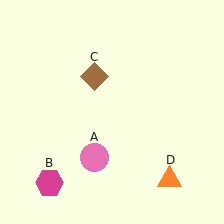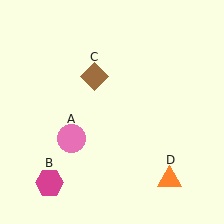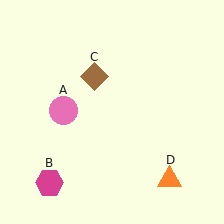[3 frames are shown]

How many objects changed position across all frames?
1 object changed position: pink circle (object A).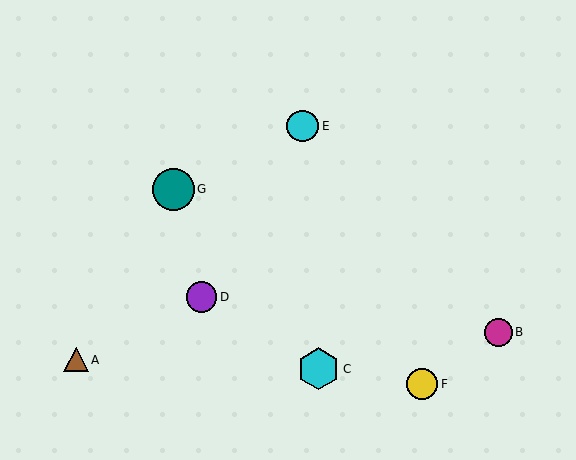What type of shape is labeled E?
Shape E is a cyan circle.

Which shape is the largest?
The cyan hexagon (labeled C) is the largest.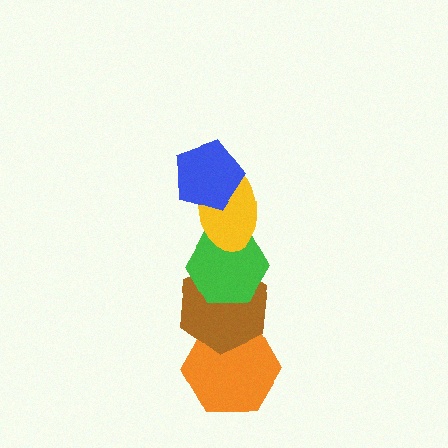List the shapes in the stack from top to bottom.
From top to bottom: the blue pentagon, the yellow ellipse, the green hexagon, the brown hexagon, the orange hexagon.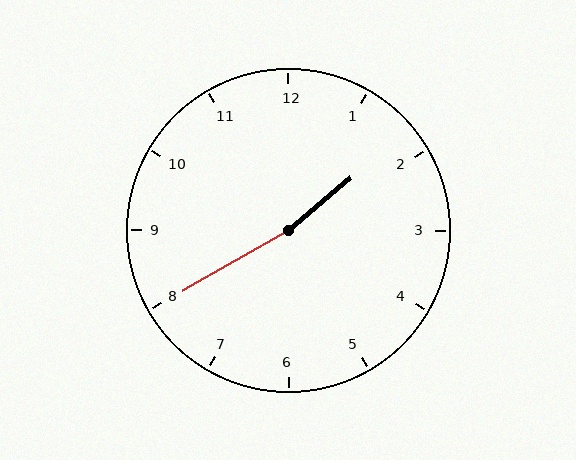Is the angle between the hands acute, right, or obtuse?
It is obtuse.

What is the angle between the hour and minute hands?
Approximately 170 degrees.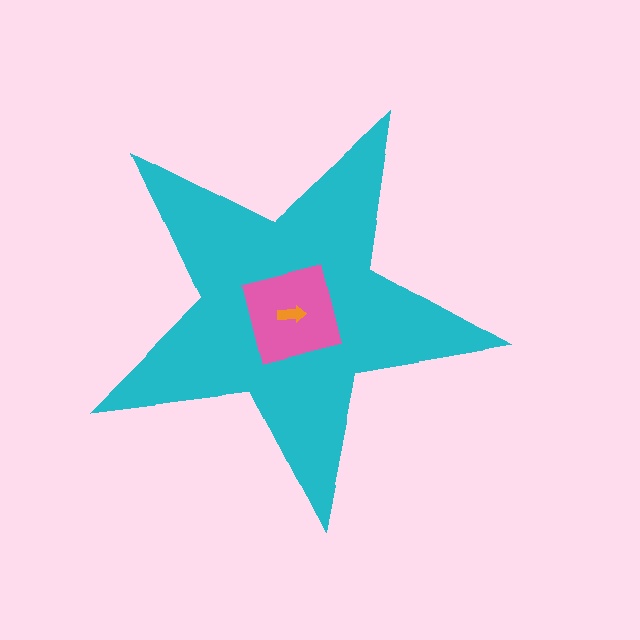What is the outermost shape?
The cyan star.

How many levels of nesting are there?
3.